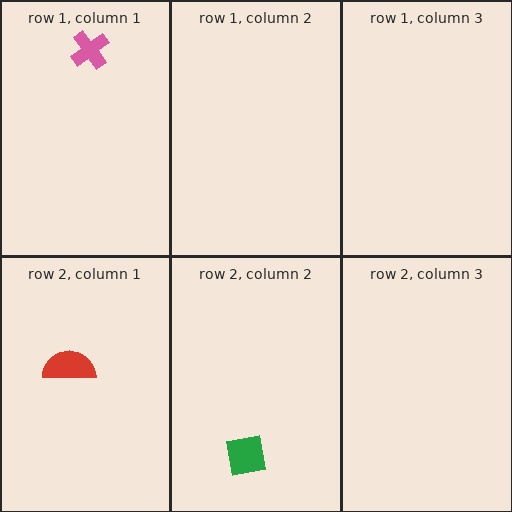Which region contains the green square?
The row 2, column 2 region.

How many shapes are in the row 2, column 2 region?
1.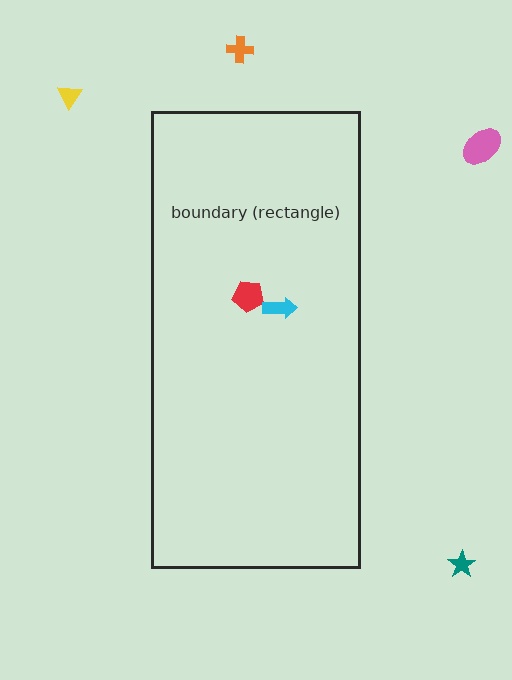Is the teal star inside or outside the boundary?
Outside.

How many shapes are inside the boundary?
2 inside, 4 outside.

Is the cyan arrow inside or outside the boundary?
Inside.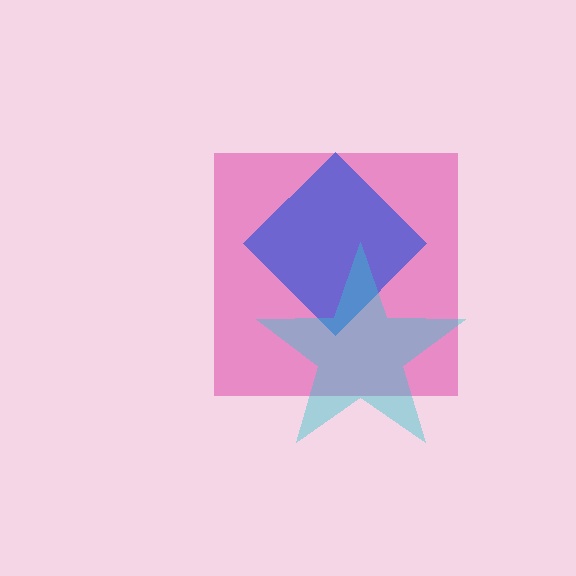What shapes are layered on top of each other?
The layered shapes are: a magenta square, a blue diamond, a cyan star.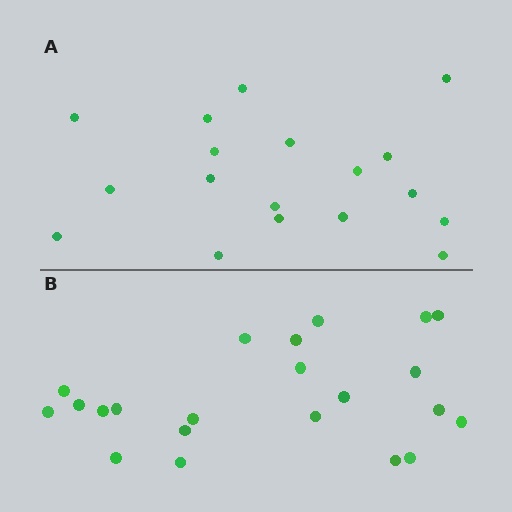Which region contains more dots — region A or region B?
Region B (the bottom region) has more dots.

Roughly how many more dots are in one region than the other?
Region B has about 4 more dots than region A.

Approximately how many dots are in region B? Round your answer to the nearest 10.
About 20 dots. (The exact count is 22, which rounds to 20.)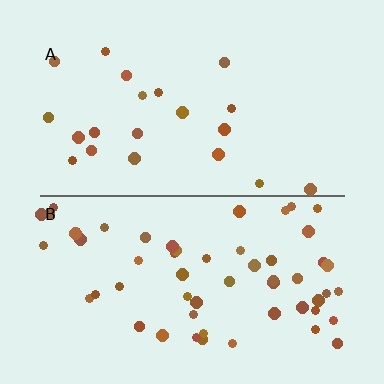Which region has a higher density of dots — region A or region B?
B (the bottom).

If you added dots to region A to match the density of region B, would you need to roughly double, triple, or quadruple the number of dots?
Approximately triple.